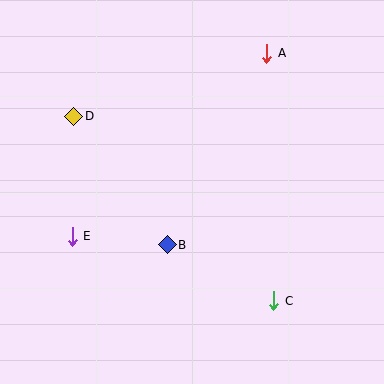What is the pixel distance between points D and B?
The distance between D and B is 159 pixels.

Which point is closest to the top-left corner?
Point D is closest to the top-left corner.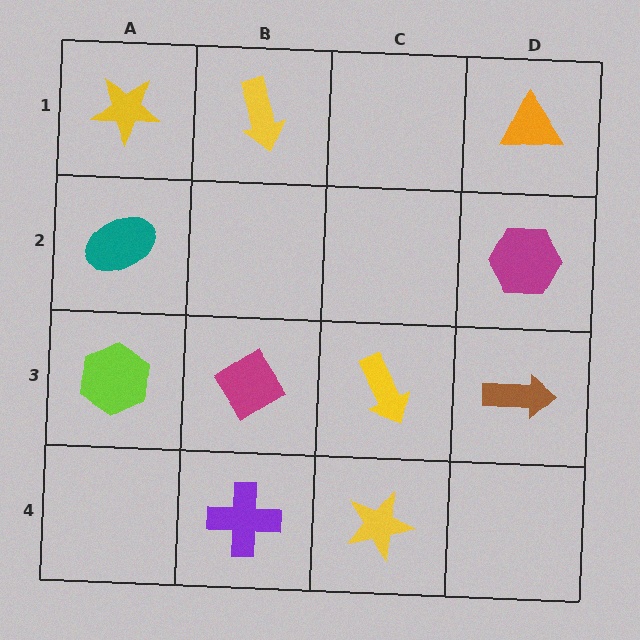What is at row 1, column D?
An orange triangle.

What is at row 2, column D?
A magenta hexagon.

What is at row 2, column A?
A teal ellipse.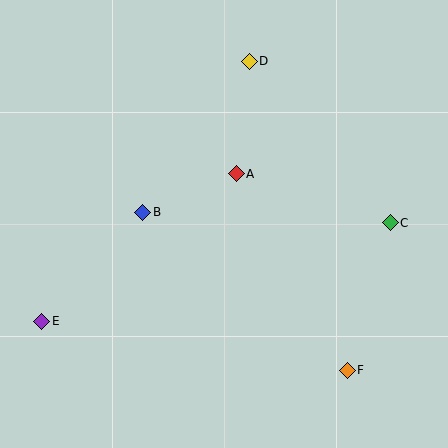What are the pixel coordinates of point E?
Point E is at (42, 321).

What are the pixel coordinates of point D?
Point D is at (249, 61).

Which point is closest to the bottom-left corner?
Point E is closest to the bottom-left corner.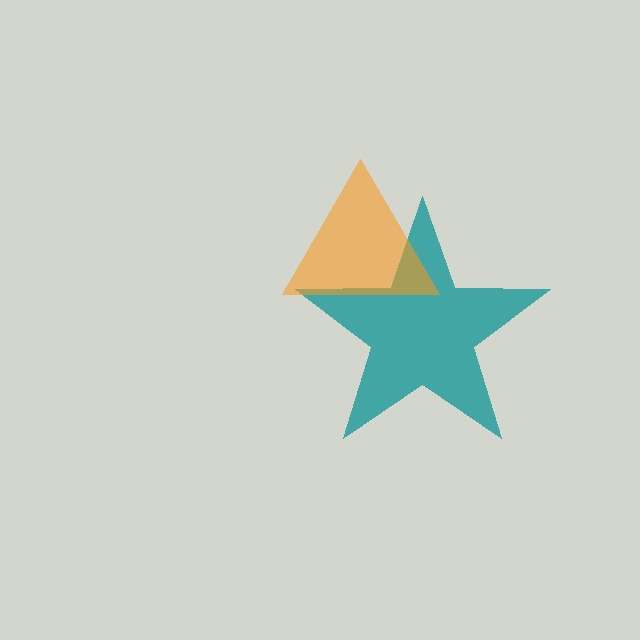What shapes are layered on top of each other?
The layered shapes are: a teal star, an orange triangle.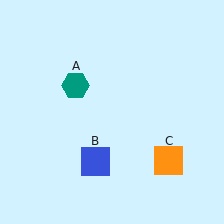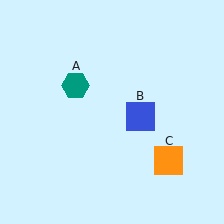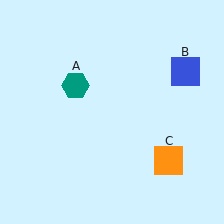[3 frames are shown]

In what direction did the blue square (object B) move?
The blue square (object B) moved up and to the right.